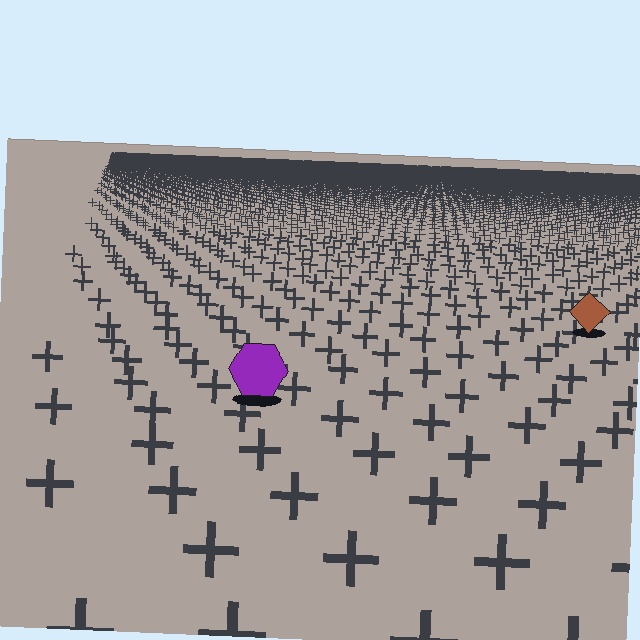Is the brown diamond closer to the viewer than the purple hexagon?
No. The purple hexagon is closer — you can tell from the texture gradient: the ground texture is coarser near it.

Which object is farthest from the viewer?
The brown diamond is farthest from the viewer. It appears smaller and the ground texture around it is denser.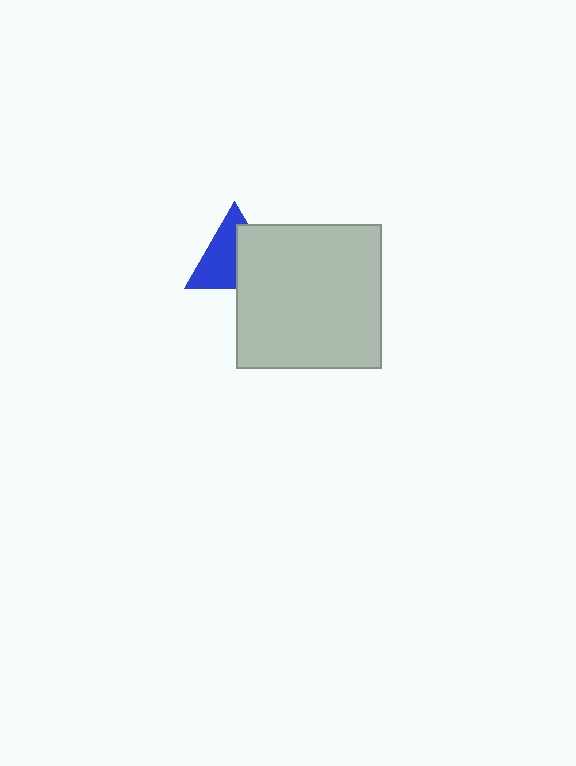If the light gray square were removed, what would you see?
You would see the complete blue triangle.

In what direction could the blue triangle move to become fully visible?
The blue triangle could move toward the upper-left. That would shift it out from behind the light gray square entirely.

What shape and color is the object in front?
The object in front is a light gray square.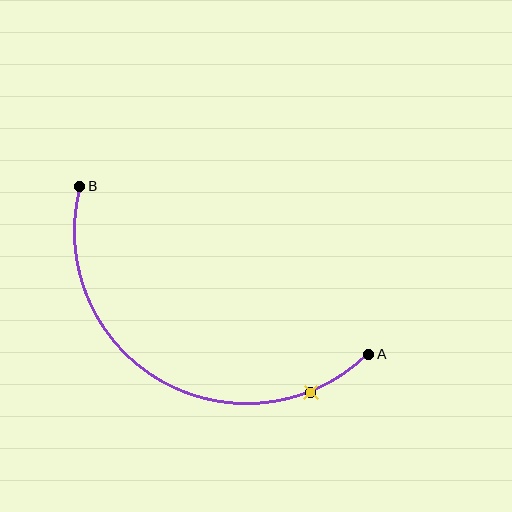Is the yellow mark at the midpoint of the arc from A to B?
No. The yellow mark lies on the arc but is closer to endpoint A. The arc midpoint would be at the point on the curve equidistant along the arc from both A and B.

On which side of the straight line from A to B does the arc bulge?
The arc bulges below the straight line connecting A and B.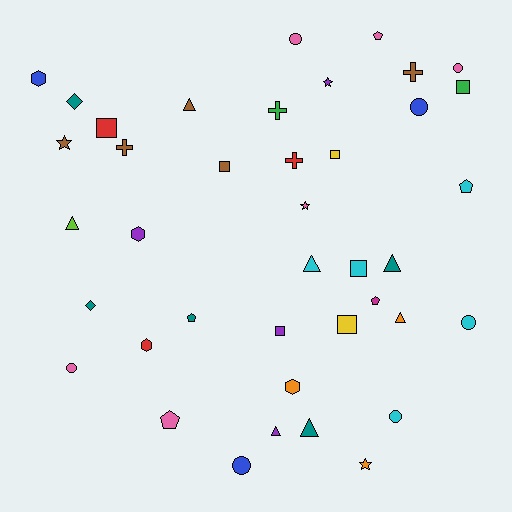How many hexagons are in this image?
There are 4 hexagons.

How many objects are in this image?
There are 40 objects.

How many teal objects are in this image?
There are 5 teal objects.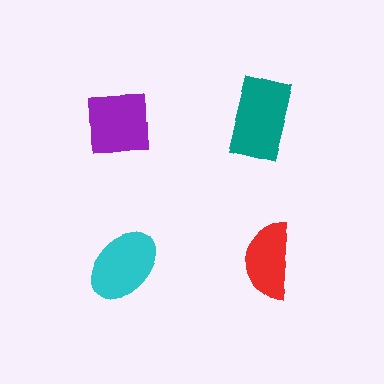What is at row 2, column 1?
A cyan ellipse.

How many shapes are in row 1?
2 shapes.